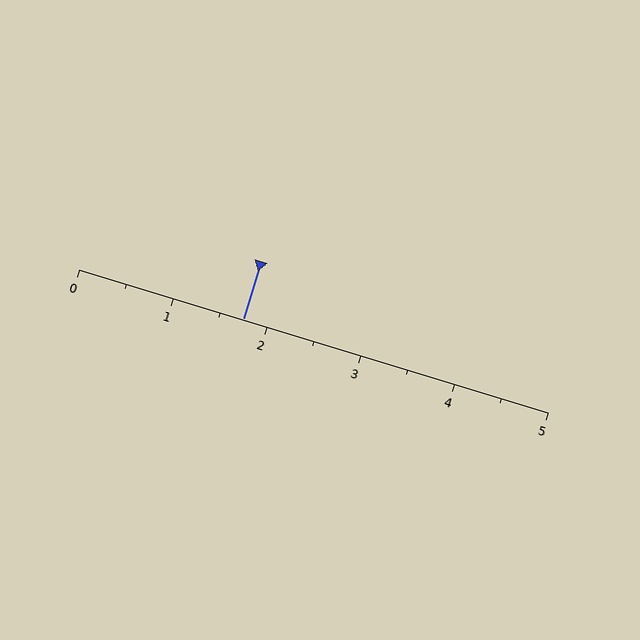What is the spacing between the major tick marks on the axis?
The major ticks are spaced 1 apart.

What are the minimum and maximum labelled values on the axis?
The axis runs from 0 to 5.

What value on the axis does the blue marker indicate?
The marker indicates approximately 1.8.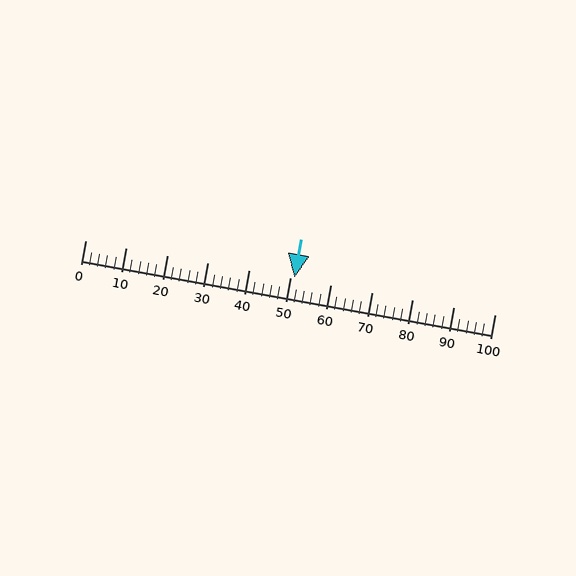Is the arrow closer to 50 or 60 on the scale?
The arrow is closer to 50.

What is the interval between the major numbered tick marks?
The major tick marks are spaced 10 units apart.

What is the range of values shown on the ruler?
The ruler shows values from 0 to 100.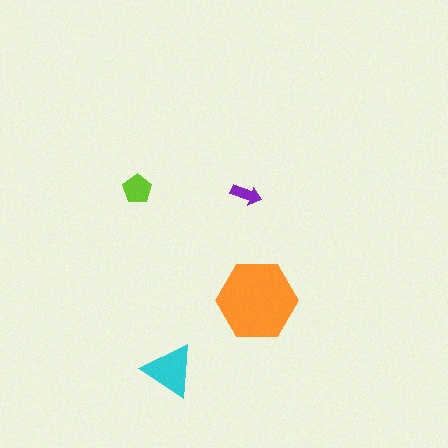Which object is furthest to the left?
The lime pentagon is leftmost.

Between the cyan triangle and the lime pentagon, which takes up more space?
The cyan triangle.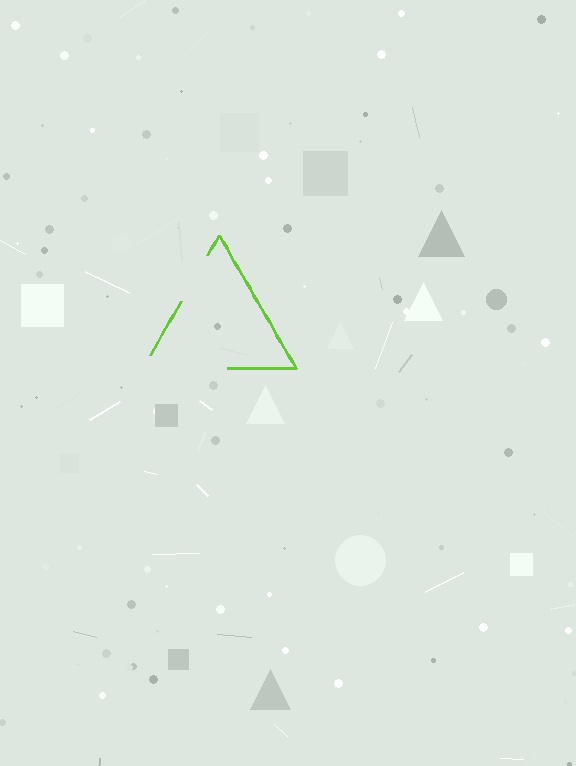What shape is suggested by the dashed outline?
The dashed outline suggests a triangle.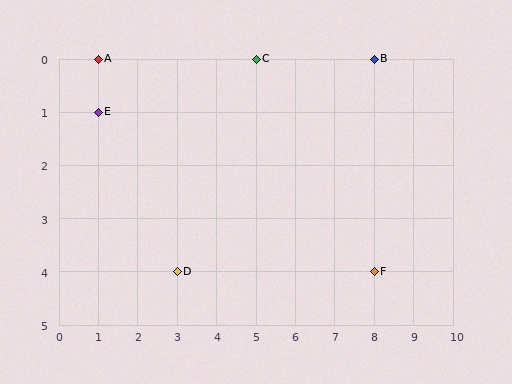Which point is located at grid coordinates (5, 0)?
Point C is at (5, 0).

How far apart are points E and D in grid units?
Points E and D are 2 columns and 3 rows apart (about 3.6 grid units diagonally).